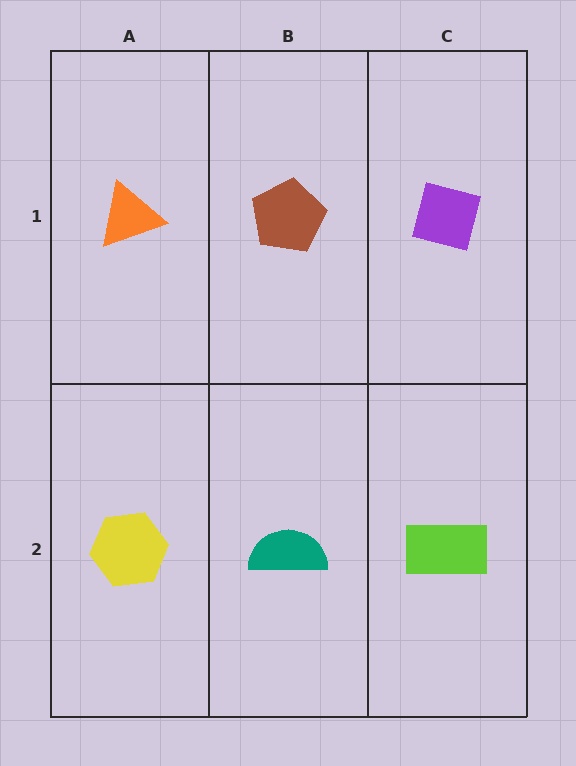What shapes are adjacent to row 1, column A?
A yellow hexagon (row 2, column A), a brown pentagon (row 1, column B).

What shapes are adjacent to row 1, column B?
A teal semicircle (row 2, column B), an orange triangle (row 1, column A), a purple square (row 1, column C).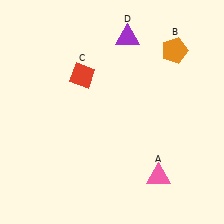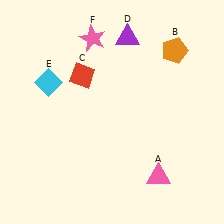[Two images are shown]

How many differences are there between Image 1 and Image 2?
There are 2 differences between the two images.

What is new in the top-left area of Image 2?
A cyan diamond (E) was added in the top-left area of Image 2.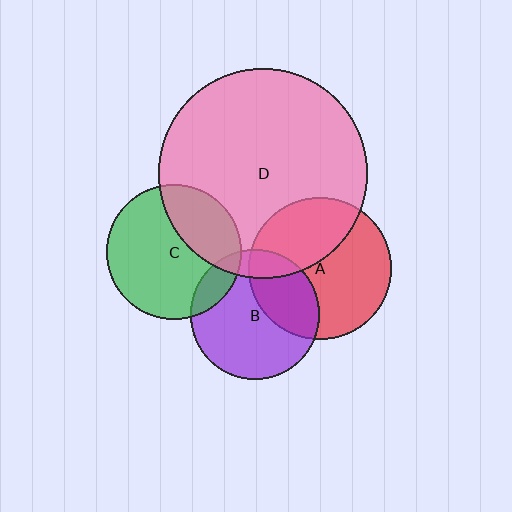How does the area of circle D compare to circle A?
Approximately 2.2 times.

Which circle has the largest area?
Circle D (pink).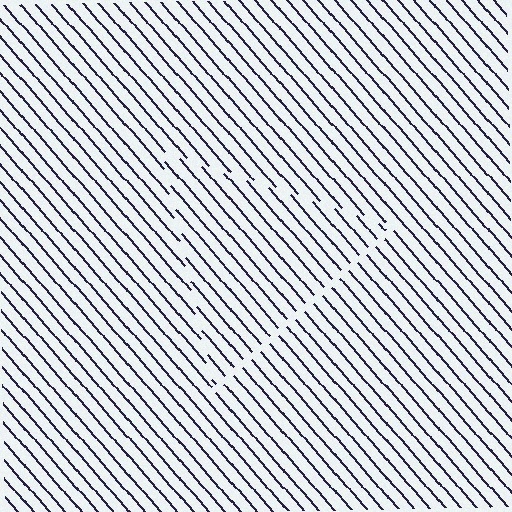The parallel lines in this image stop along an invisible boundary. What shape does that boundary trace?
An illusory triangle. The interior of the shape contains the same grating, shifted by half a period — the contour is defined by the phase discontinuity where line-ends from the inner and outer gratings abut.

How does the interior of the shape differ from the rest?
The interior of the shape contains the same grating, shifted by half a period — the contour is defined by the phase discontinuity where line-ends from the inner and outer gratings abut.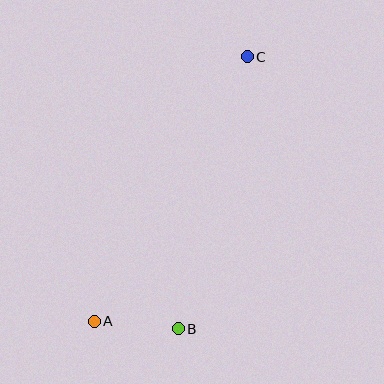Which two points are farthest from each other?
Points A and C are farthest from each other.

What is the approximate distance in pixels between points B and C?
The distance between B and C is approximately 281 pixels.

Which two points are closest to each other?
Points A and B are closest to each other.